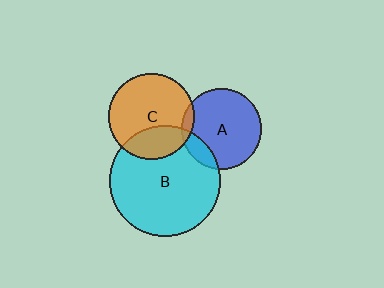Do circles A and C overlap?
Yes.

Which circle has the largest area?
Circle B (cyan).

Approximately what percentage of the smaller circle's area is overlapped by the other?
Approximately 5%.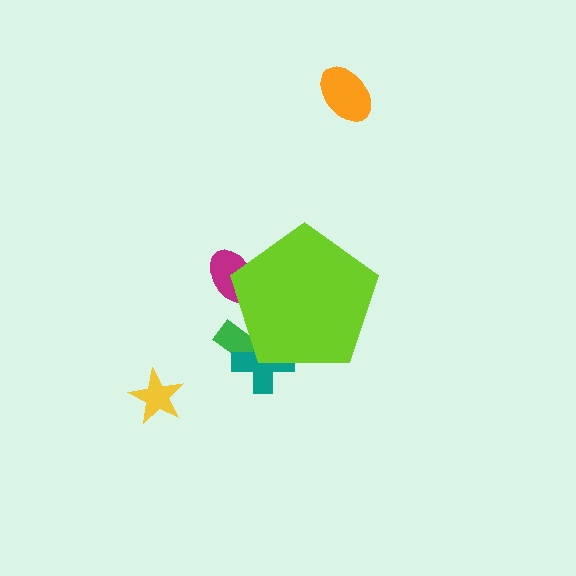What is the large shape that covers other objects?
A lime pentagon.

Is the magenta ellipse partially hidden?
Yes, the magenta ellipse is partially hidden behind the lime pentagon.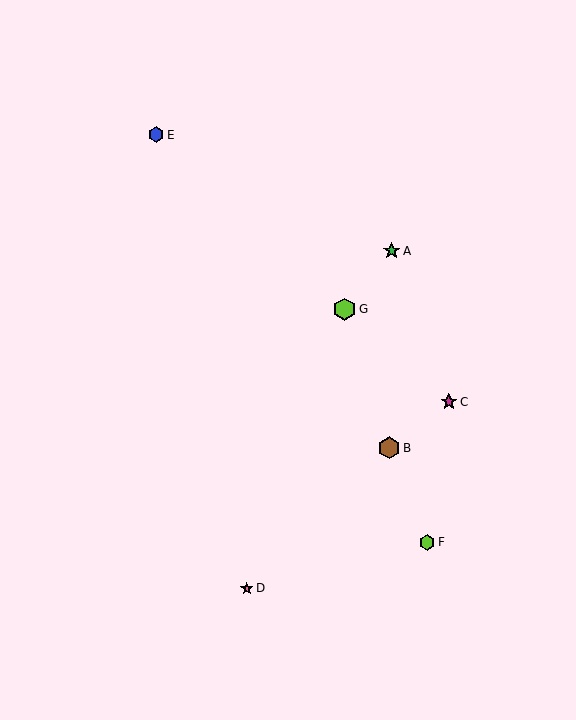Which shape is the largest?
The lime hexagon (labeled G) is the largest.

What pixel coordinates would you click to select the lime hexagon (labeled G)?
Click at (344, 309) to select the lime hexagon G.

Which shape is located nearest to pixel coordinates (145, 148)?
The blue hexagon (labeled E) at (156, 135) is nearest to that location.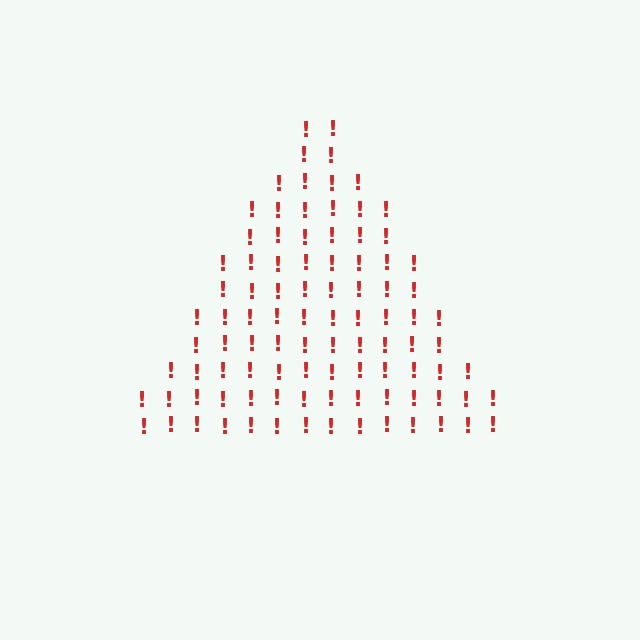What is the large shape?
The large shape is a triangle.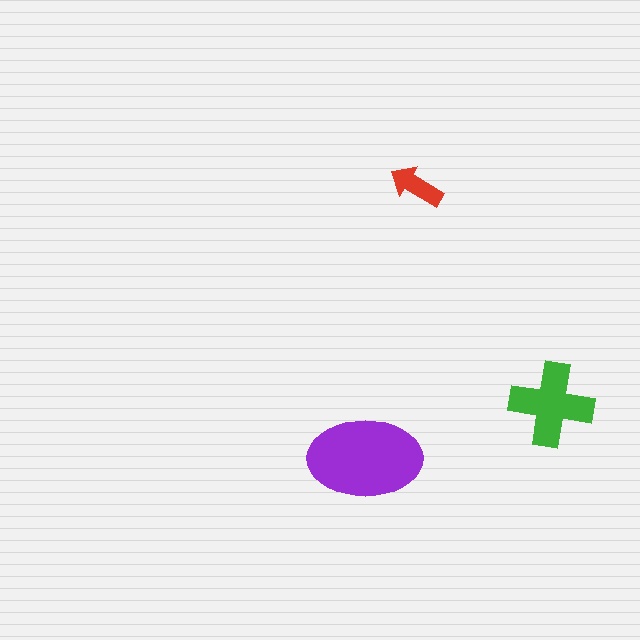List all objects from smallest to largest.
The red arrow, the green cross, the purple ellipse.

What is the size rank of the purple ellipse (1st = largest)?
1st.